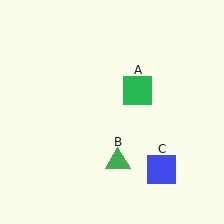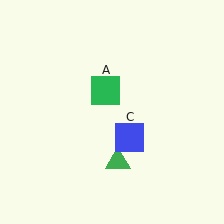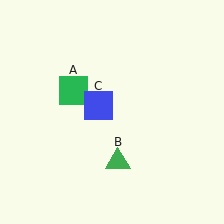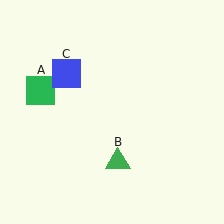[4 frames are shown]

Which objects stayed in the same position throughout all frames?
Green triangle (object B) remained stationary.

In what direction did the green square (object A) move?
The green square (object A) moved left.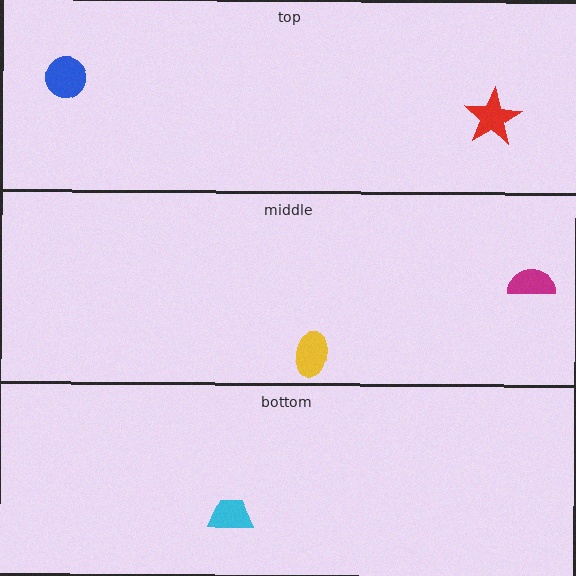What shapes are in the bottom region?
The cyan trapezoid.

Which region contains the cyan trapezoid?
The bottom region.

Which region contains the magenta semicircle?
The middle region.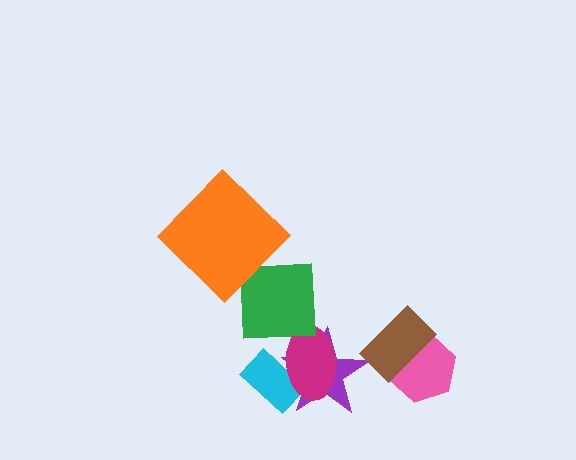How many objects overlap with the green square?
0 objects overlap with the green square.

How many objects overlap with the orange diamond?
0 objects overlap with the orange diamond.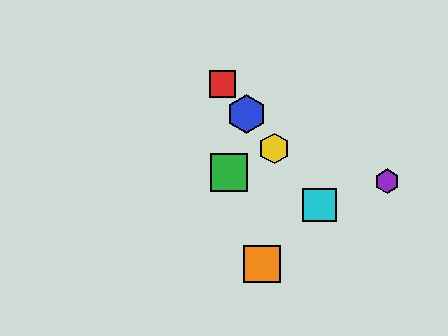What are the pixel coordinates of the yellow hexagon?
The yellow hexagon is at (274, 148).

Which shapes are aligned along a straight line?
The red square, the blue hexagon, the yellow hexagon, the cyan square are aligned along a straight line.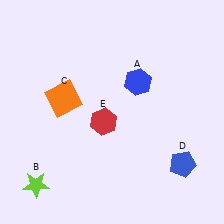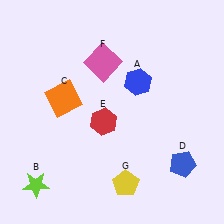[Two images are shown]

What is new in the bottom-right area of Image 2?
A yellow pentagon (G) was added in the bottom-right area of Image 2.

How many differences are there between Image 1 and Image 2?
There are 2 differences between the two images.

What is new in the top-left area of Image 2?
A pink square (F) was added in the top-left area of Image 2.